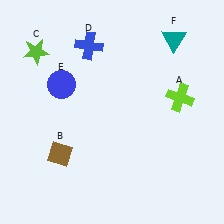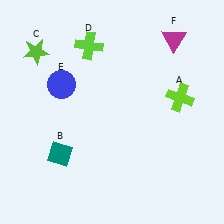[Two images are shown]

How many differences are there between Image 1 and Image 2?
There are 3 differences between the two images.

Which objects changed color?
B changed from brown to teal. D changed from blue to lime. F changed from teal to magenta.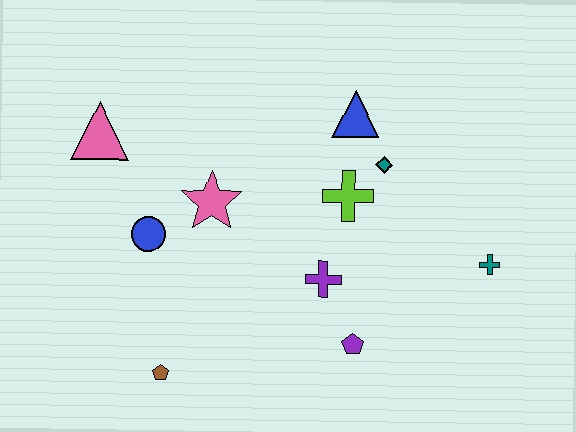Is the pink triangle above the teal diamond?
Yes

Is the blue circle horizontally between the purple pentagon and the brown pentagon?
No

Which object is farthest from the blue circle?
The teal cross is farthest from the blue circle.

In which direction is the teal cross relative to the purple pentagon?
The teal cross is to the right of the purple pentagon.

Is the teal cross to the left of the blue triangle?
No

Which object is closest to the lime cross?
The teal diamond is closest to the lime cross.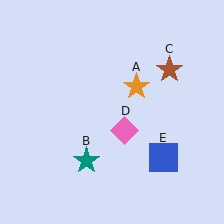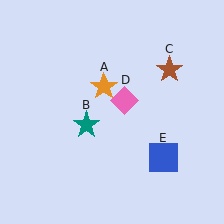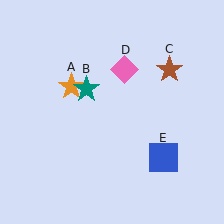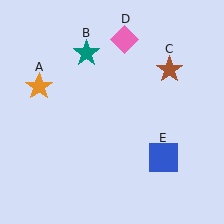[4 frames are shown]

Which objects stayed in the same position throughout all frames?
Brown star (object C) and blue square (object E) remained stationary.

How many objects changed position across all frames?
3 objects changed position: orange star (object A), teal star (object B), pink diamond (object D).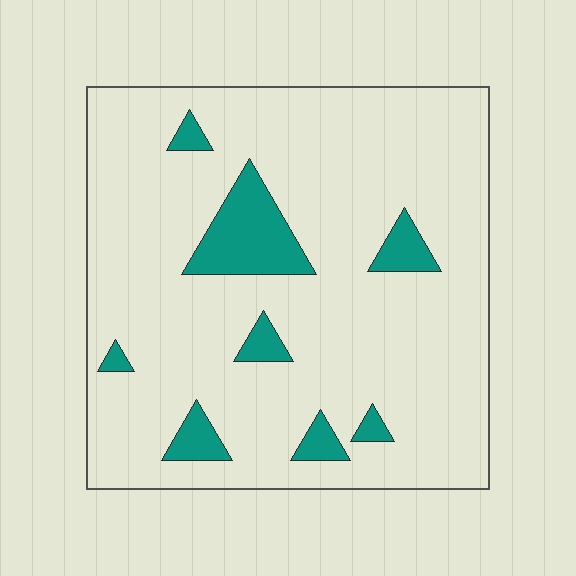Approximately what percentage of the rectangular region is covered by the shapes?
Approximately 10%.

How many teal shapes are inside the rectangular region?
8.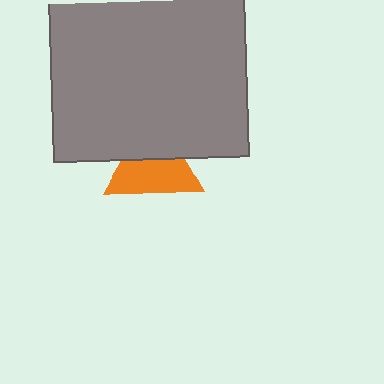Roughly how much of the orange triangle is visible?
About half of it is visible (roughly 60%).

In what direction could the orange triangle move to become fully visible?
The orange triangle could move down. That would shift it out from behind the gray square entirely.